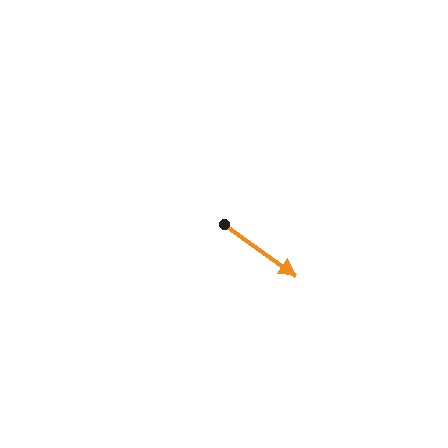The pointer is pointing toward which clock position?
Roughly 4 o'clock.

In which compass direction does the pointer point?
Southeast.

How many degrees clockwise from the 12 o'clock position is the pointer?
Approximately 126 degrees.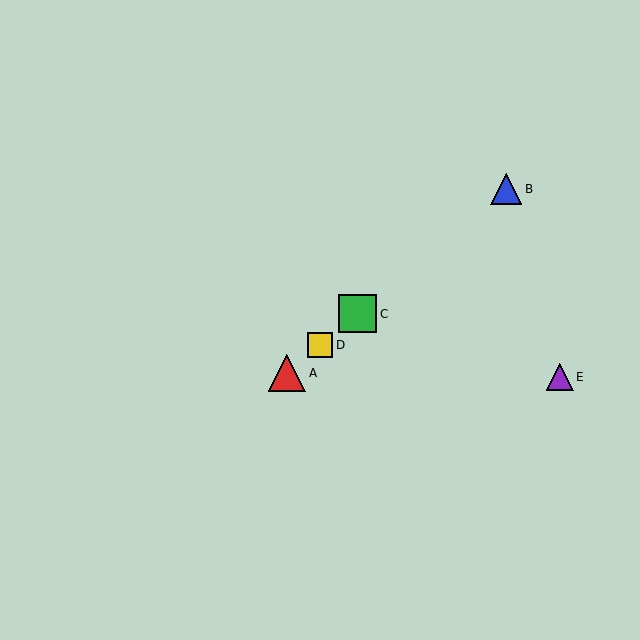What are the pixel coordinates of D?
Object D is at (320, 345).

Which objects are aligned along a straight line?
Objects A, B, C, D are aligned along a straight line.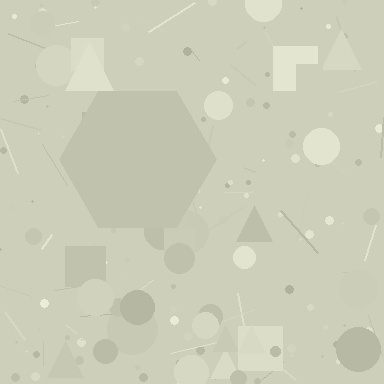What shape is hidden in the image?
A hexagon is hidden in the image.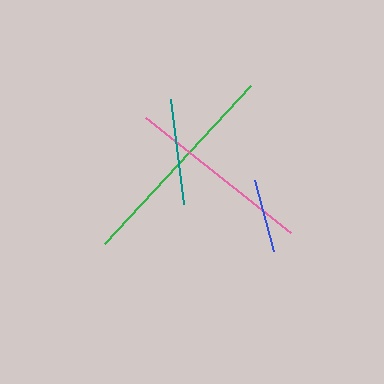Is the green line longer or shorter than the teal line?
The green line is longer than the teal line.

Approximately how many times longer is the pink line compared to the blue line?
The pink line is approximately 2.5 times the length of the blue line.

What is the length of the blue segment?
The blue segment is approximately 74 pixels long.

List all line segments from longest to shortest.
From longest to shortest: green, pink, teal, blue.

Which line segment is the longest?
The green line is the longest at approximately 215 pixels.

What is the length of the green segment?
The green segment is approximately 215 pixels long.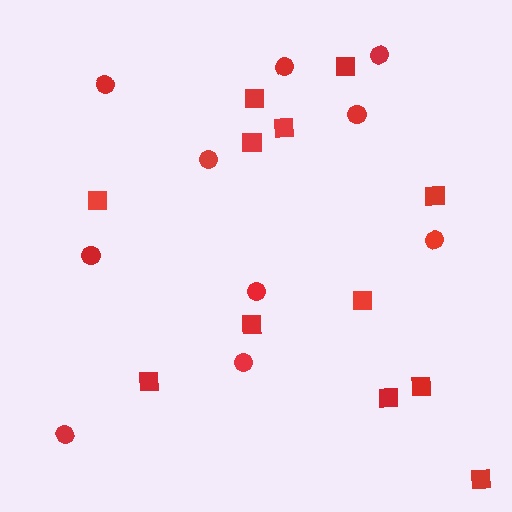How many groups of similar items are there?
There are 2 groups: one group of squares (12) and one group of circles (10).